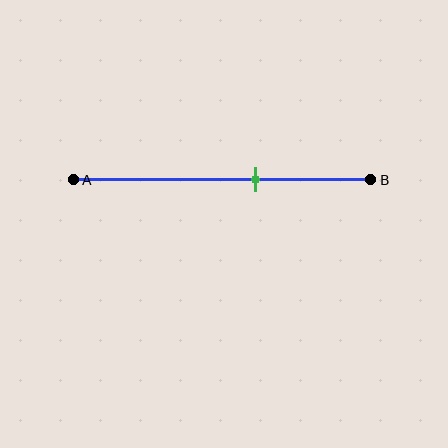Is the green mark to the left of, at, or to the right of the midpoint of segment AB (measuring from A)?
The green mark is to the right of the midpoint of segment AB.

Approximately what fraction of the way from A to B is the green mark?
The green mark is approximately 60% of the way from A to B.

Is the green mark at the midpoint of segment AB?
No, the mark is at about 60% from A, not at the 50% midpoint.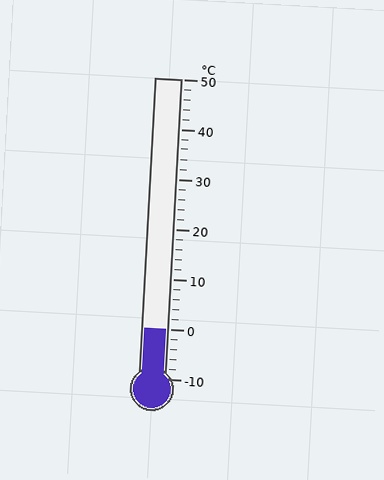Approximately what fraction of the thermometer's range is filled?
The thermometer is filled to approximately 15% of its range.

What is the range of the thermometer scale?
The thermometer scale ranges from -10°C to 50°C.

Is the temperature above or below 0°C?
The temperature is at 0°C.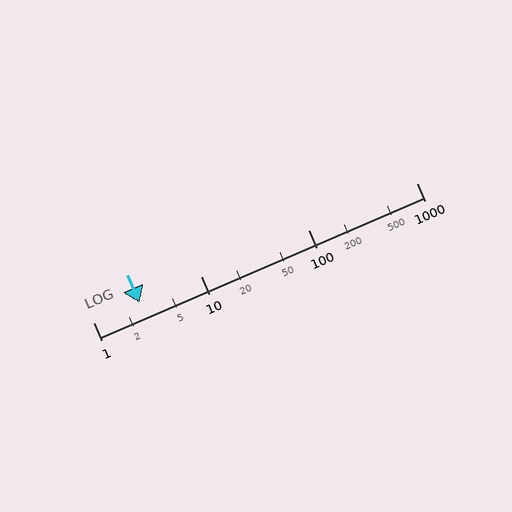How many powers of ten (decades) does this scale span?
The scale spans 3 decades, from 1 to 1000.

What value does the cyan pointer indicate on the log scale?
The pointer indicates approximately 2.7.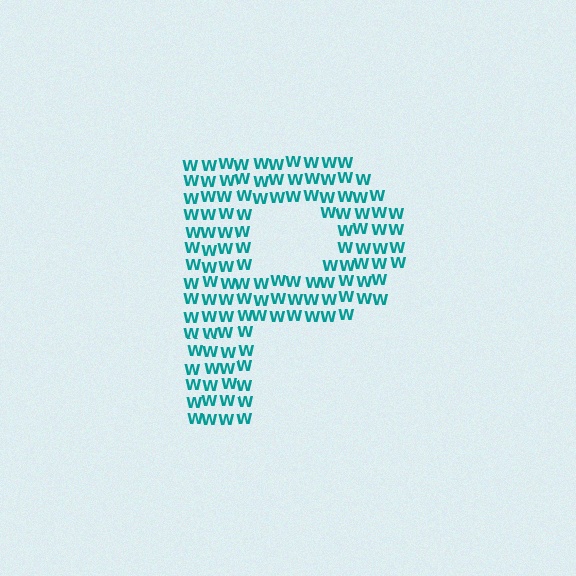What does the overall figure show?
The overall figure shows the letter P.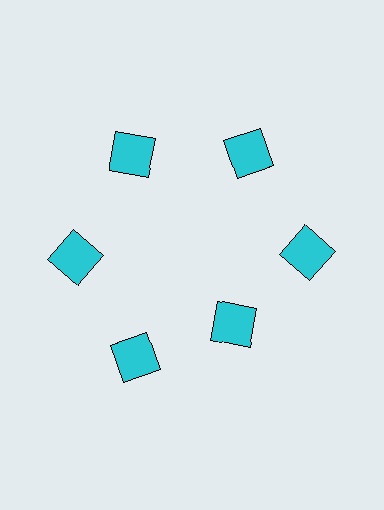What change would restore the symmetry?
The symmetry would be restored by moving it outward, back onto the ring so that all 6 squares sit at equal angles and equal distance from the center.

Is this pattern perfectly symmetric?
No. The 6 cyan squares are arranged in a ring, but one element near the 5 o'clock position is pulled inward toward the center, breaking the 6-fold rotational symmetry.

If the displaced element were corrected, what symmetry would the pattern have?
It would have 6-fold rotational symmetry — the pattern would map onto itself every 60 degrees.